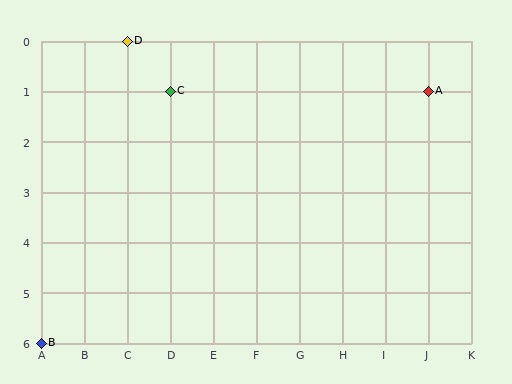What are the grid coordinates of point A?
Point A is at grid coordinates (J, 1).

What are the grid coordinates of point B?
Point B is at grid coordinates (A, 6).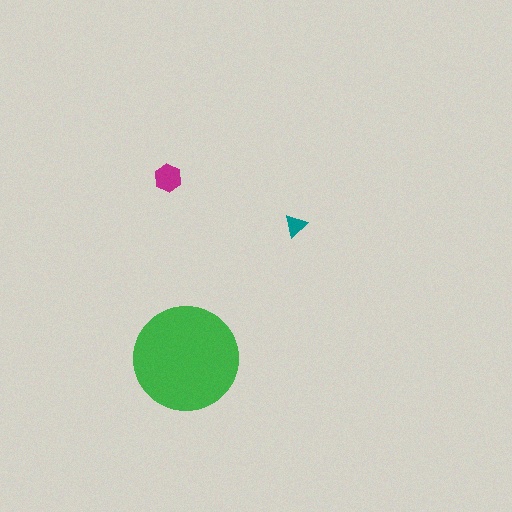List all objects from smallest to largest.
The teal triangle, the magenta hexagon, the green circle.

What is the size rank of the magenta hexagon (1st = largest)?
2nd.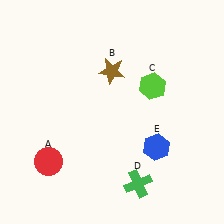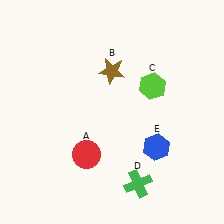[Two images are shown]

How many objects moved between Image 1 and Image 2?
1 object moved between the two images.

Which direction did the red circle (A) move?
The red circle (A) moved right.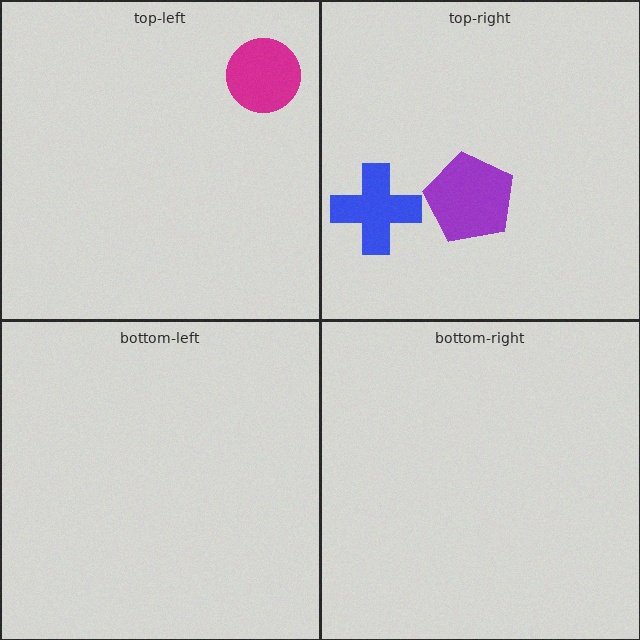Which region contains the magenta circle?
The top-left region.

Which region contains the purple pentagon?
The top-right region.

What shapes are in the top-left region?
The magenta circle.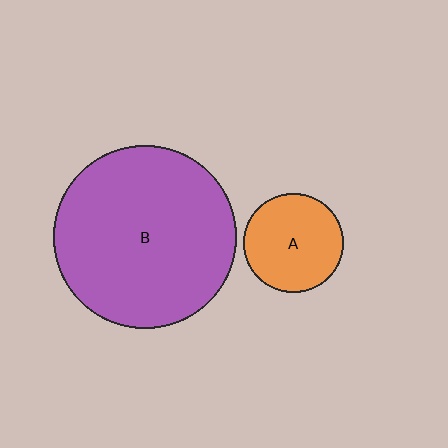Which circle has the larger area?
Circle B (purple).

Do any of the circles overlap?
No, none of the circles overlap.